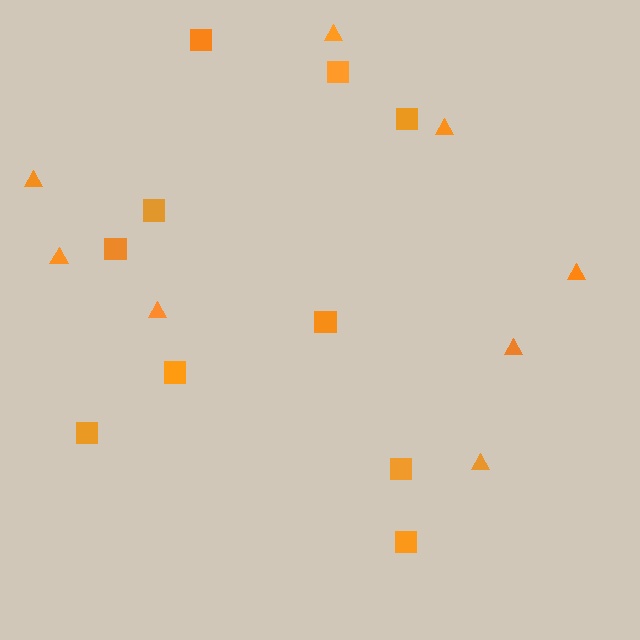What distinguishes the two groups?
There are 2 groups: one group of triangles (8) and one group of squares (10).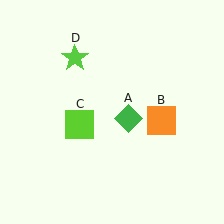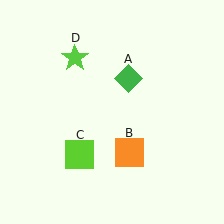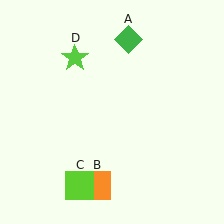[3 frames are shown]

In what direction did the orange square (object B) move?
The orange square (object B) moved down and to the left.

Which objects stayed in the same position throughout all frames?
Lime star (object D) remained stationary.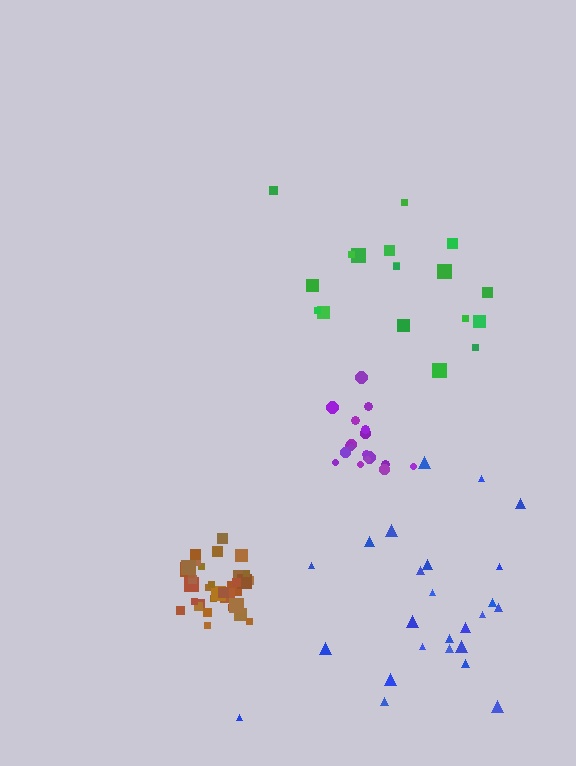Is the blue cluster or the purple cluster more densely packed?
Purple.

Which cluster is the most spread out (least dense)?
Blue.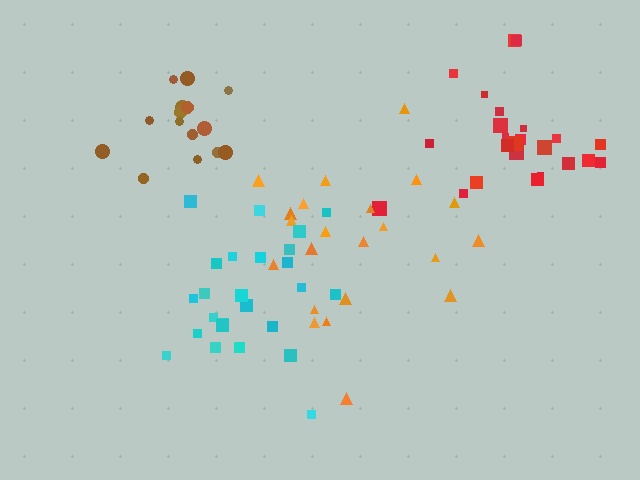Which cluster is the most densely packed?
Cyan.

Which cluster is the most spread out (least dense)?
Orange.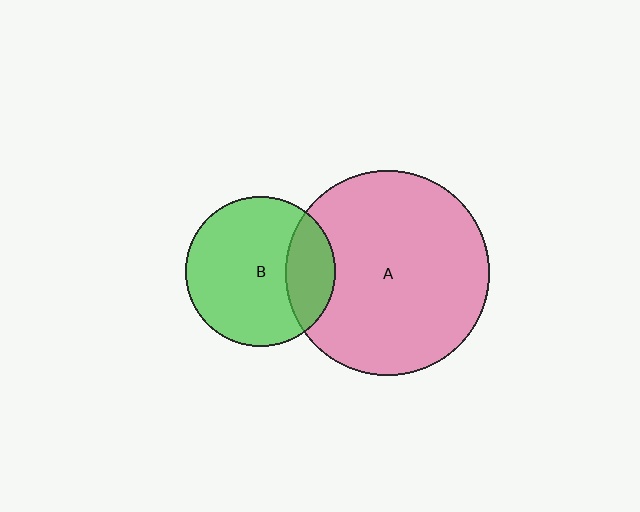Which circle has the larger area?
Circle A (pink).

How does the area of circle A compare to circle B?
Approximately 1.9 times.